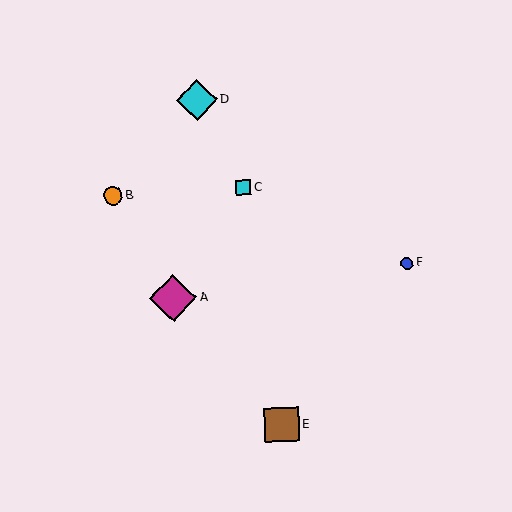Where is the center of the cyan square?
The center of the cyan square is at (244, 187).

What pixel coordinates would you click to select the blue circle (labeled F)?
Click at (407, 263) to select the blue circle F.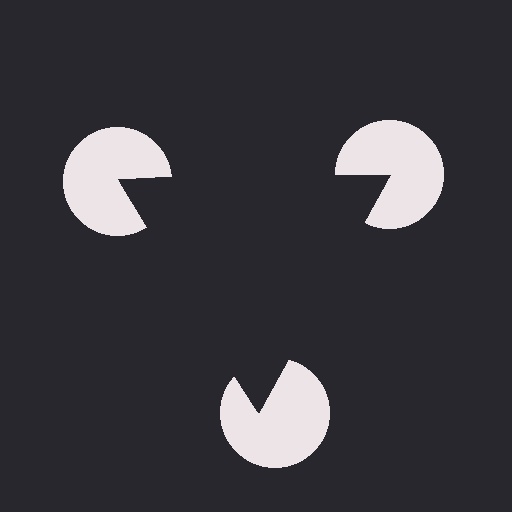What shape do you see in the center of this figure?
An illusory triangle — its edges are inferred from the aligned wedge cuts in the pac-man discs, not physically drawn.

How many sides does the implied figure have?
3 sides.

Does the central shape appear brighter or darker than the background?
It typically appears slightly darker than the background, even though no actual brightness change is drawn.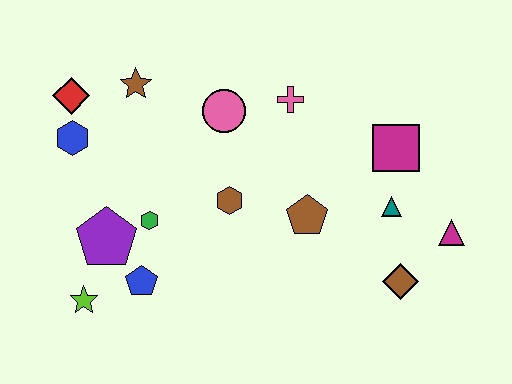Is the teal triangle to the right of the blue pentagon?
Yes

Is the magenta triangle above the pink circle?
No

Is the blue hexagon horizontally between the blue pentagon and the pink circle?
No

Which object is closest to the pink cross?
The pink circle is closest to the pink cross.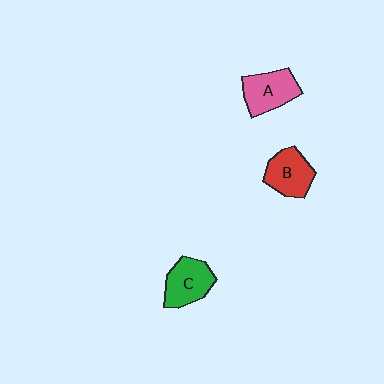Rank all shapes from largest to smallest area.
From largest to smallest: A (pink), C (green), B (red).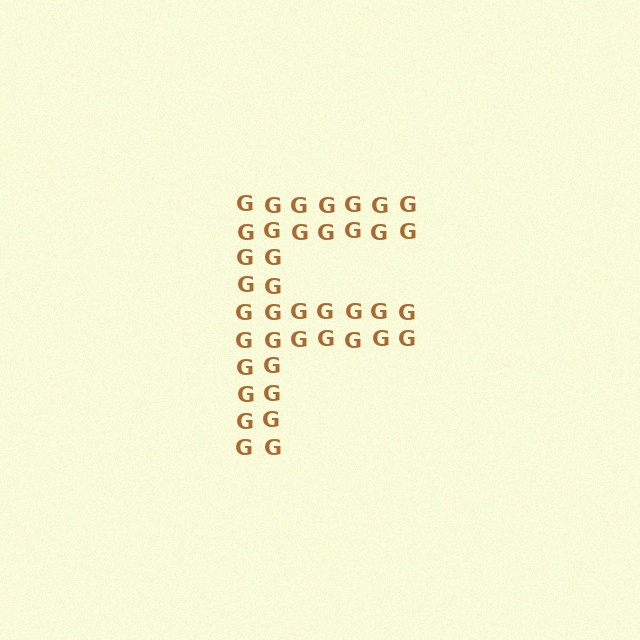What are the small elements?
The small elements are letter G's.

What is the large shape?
The large shape is the letter F.